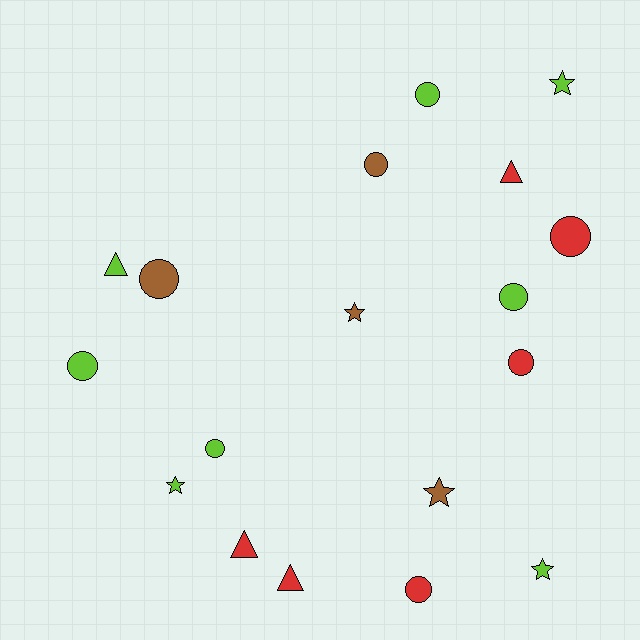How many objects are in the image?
There are 18 objects.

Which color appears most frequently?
Lime, with 8 objects.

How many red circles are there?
There are 3 red circles.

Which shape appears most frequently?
Circle, with 9 objects.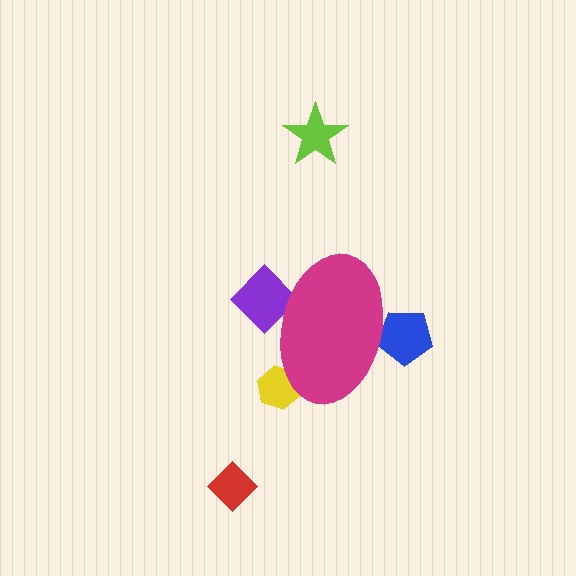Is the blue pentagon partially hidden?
Yes, the blue pentagon is partially hidden behind the magenta ellipse.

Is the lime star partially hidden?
No, the lime star is fully visible.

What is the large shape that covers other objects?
A magenta ellipse.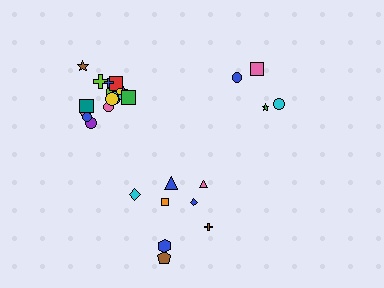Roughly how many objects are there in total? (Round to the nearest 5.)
Roughly 30 objects in total.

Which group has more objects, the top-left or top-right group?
The top-left group.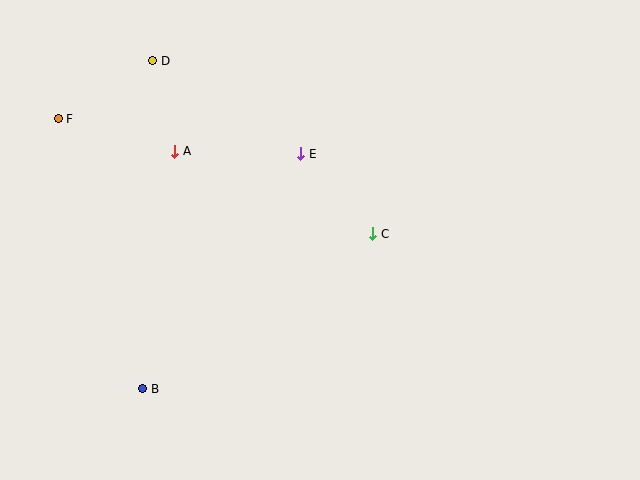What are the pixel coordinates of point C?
Point C is at (373, 234).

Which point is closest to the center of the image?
Point C at (373, 234) is closest to the center.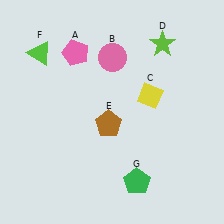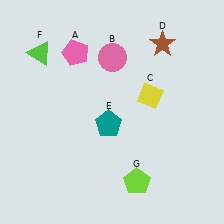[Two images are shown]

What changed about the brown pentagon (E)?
In Image 1, E is brown. In Image 2, it changed to teal.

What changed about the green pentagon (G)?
In Image 1, G is green. In Image 2, it changed to lime.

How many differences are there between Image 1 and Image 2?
There are 3 differences between the two images.